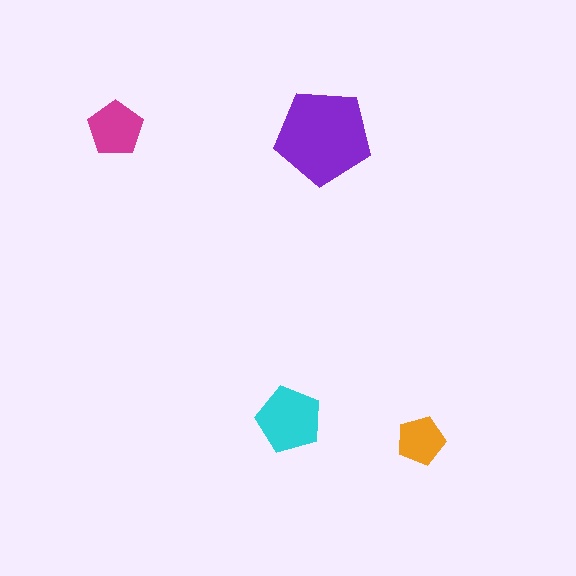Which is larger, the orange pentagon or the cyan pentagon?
The cyan one.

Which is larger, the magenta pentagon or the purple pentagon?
The purple one.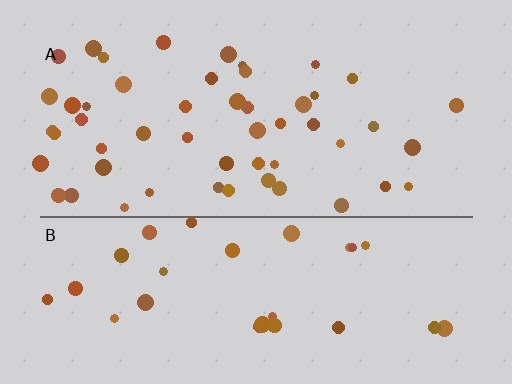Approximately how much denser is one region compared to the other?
Approximately 1.7× — region A over region B.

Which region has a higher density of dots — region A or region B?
A (the top).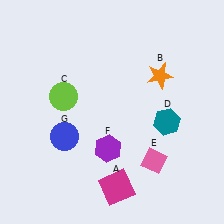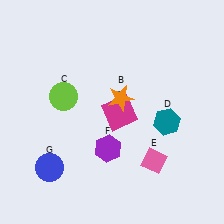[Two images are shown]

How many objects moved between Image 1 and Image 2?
3 objects moved between the two images.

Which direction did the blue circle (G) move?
The blue circle (G) moved down.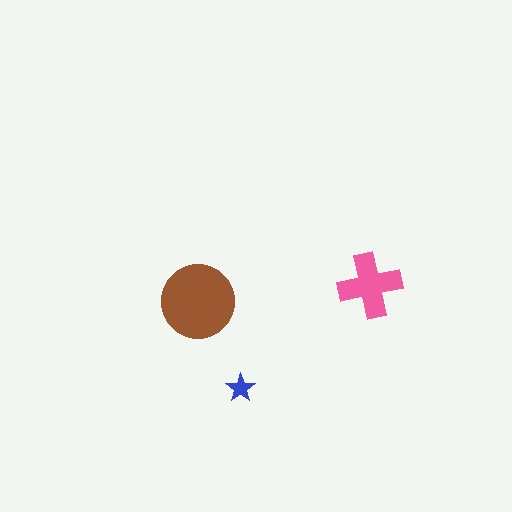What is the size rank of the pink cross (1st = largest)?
2nd.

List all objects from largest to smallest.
The brown circle, the pink cross, the blue star.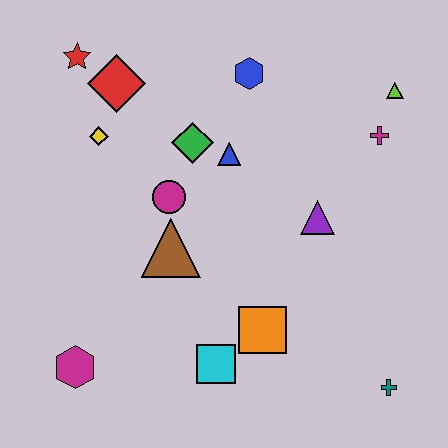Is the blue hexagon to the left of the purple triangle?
Yes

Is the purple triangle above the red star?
No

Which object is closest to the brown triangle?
The magenta circle is closest to the brown triangle.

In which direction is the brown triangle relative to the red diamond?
The brown triangle is below the red diamond.